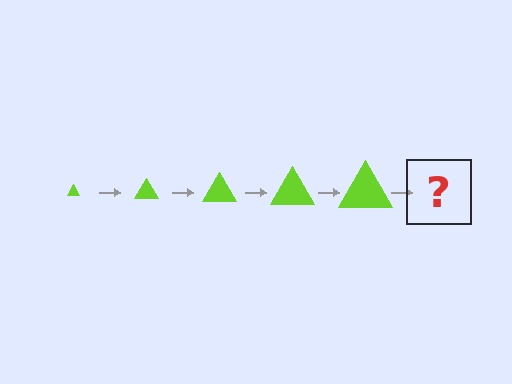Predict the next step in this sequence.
The next step is a lime triangle, larger than the previous one.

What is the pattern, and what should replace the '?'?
The pattern is that the triangle gets progressively larger each step. The '?' should be a lime triangle, larger than the previous one.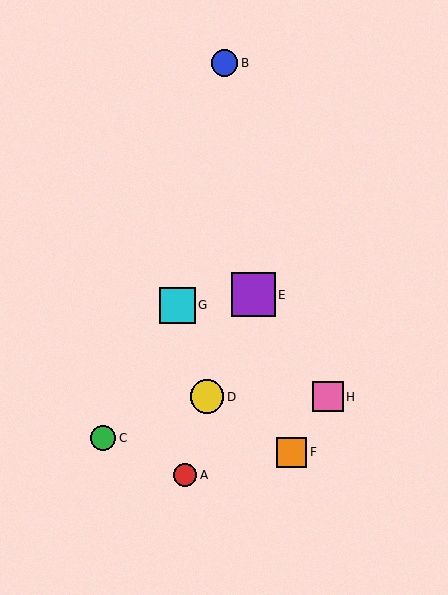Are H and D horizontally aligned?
Yes, both are at y≈397.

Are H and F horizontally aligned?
No, H is at y≈397 and F is at y≈452.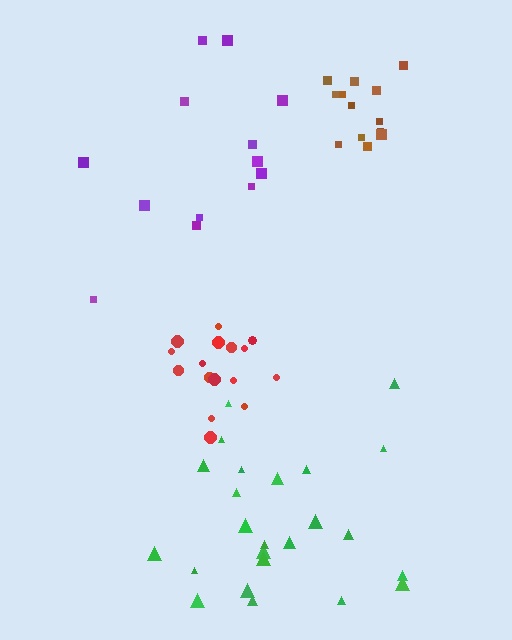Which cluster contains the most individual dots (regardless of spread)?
Green (24).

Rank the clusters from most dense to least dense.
brown, red, green, purple.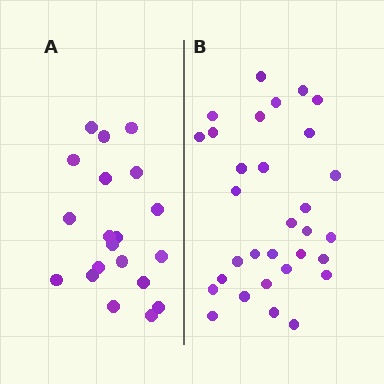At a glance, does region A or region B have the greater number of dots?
Region B (the right region) has more dots.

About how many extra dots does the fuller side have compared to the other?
Region B has roughly 12 or so more dots than region A.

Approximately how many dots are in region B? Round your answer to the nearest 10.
About 30 dots. (The exact count is 31, which rounds to 30.)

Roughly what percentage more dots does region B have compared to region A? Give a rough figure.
About 55% more.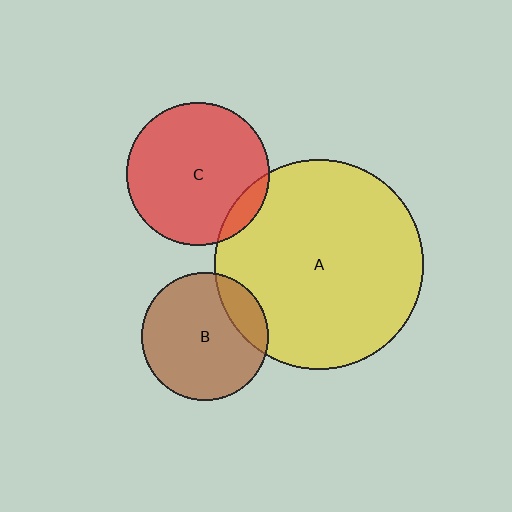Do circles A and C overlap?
Yes.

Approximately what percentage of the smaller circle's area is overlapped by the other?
Approximately 10%.